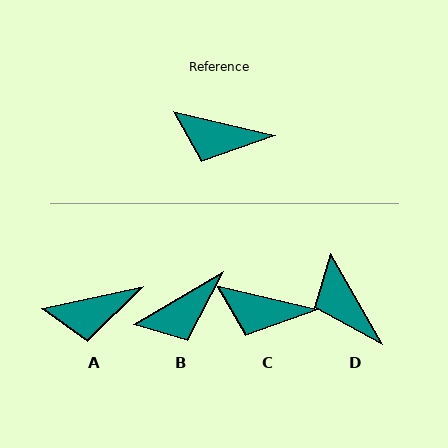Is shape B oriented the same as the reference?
No, it is off by about 43 degrees.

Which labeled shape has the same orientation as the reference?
C.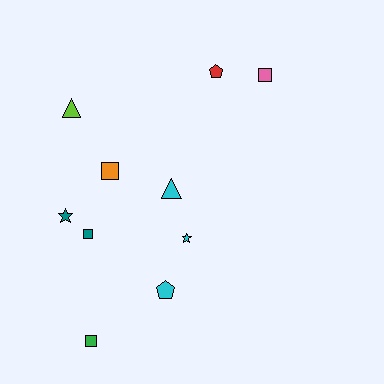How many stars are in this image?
There are 2 stars.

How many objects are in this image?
There are 10 objects.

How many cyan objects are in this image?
There are 3 cyan objects.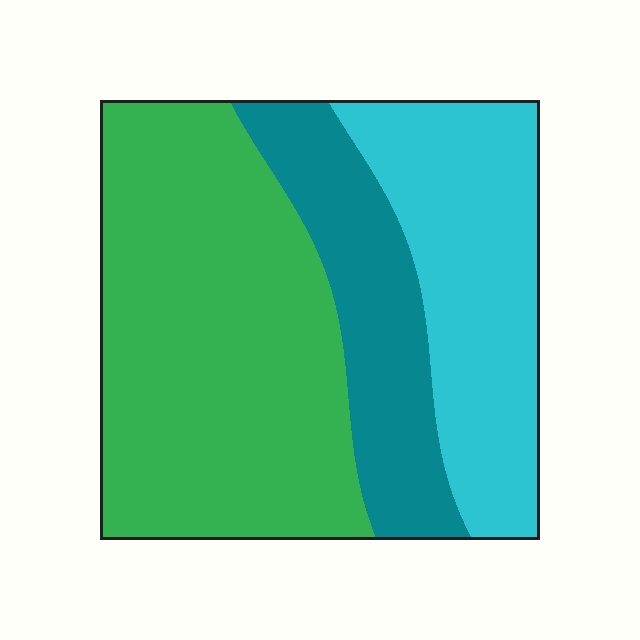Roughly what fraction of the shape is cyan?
Cyan takes up about one quarter (1/4) of the shape.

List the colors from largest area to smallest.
From largest to smallest: green, cyan, teal.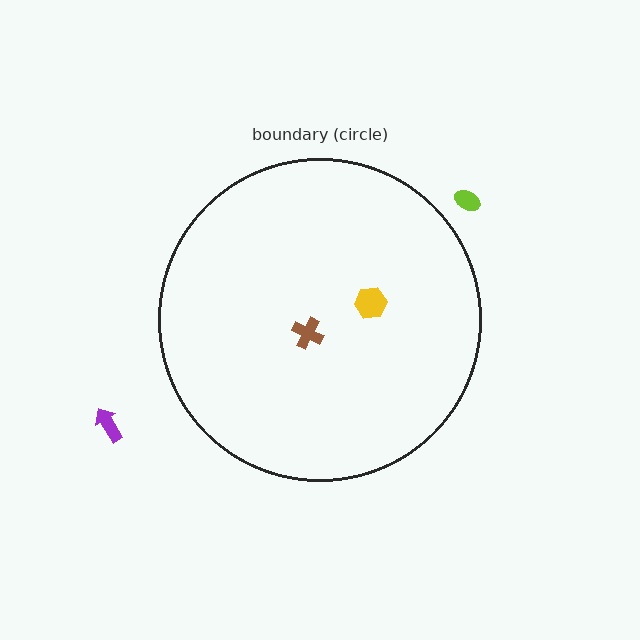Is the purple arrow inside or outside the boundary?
Outside.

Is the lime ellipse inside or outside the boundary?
Outside.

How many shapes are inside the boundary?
2 inside, 2 outside.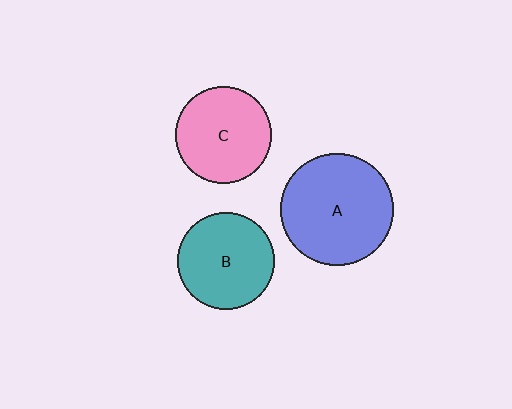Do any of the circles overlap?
No, none of the circles overlap.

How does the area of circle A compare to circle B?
Approximately 1.3 times.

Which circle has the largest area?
Circle A (blue).